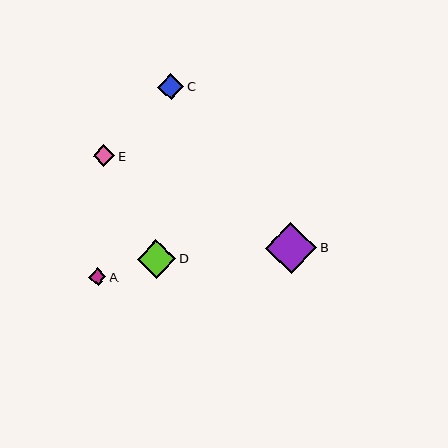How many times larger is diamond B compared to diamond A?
Diamond B is approximately 2.9 times the size of diamond A.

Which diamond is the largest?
Diamond B is the largest with a size of approximately 51 pixels.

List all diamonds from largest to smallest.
From largest to smallest: B, D, C, E, A.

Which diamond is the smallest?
Diamond A is the smallest with a size of approximately 18 pixels.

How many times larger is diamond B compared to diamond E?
Diamond B is approximately 2.4 times the size of diamond E.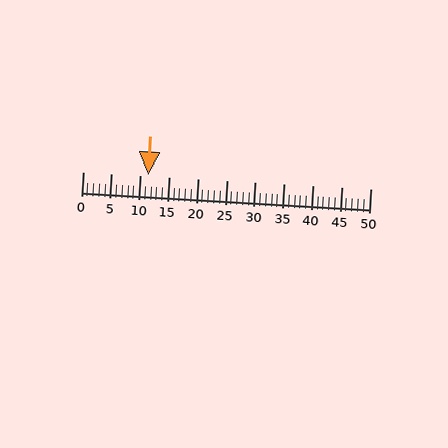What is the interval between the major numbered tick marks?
The major tick marks are spaced 5 units apart.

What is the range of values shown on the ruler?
The ruler shows values from 0 to 50.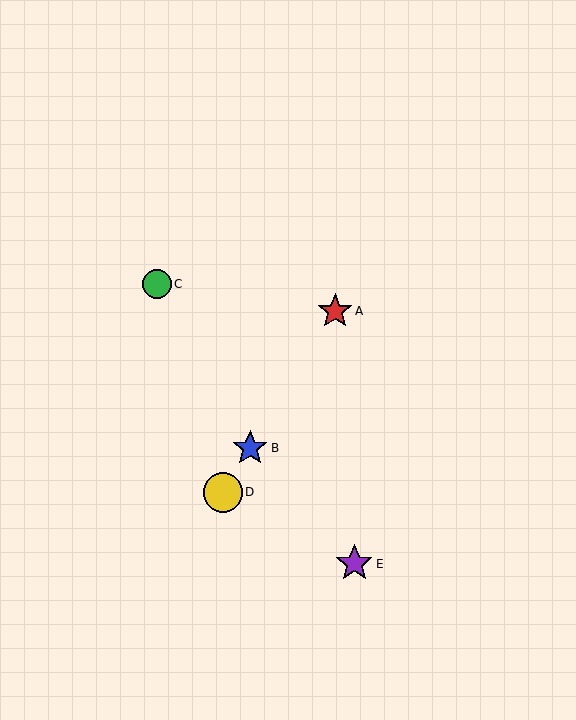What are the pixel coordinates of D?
Object D is at (223, 492).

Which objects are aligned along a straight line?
Objects A, B, D are aligned along a straight line.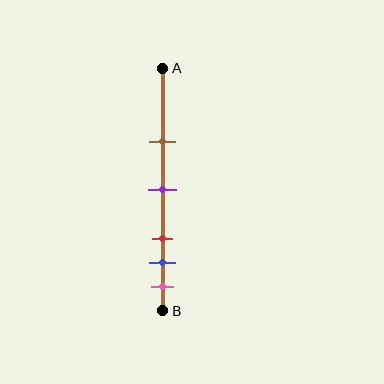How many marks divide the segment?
There are 5 marks dividing the segment.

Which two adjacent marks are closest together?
The blue and pink marks are the closest adjacent pair.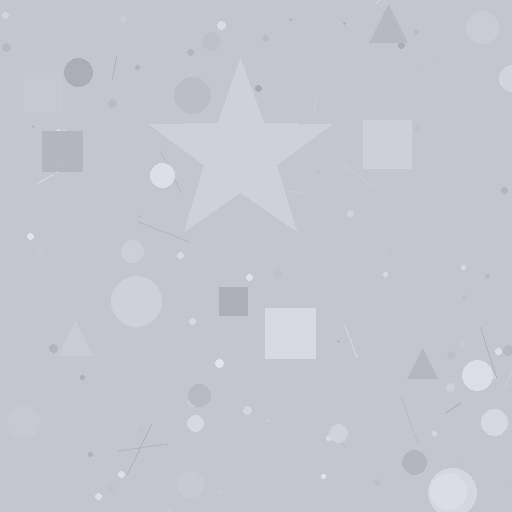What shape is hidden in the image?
A star is hidden in the image.